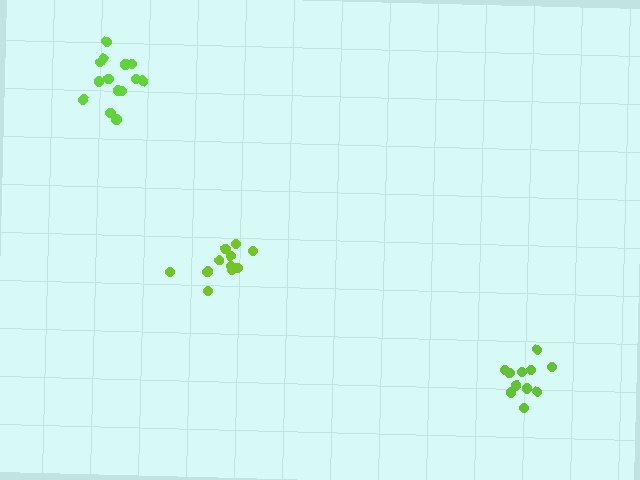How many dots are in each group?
Group 1: 11 dots, Group 2: 12 dots, Group 3: 14 dots (37 total).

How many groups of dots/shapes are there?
There are 3 groups.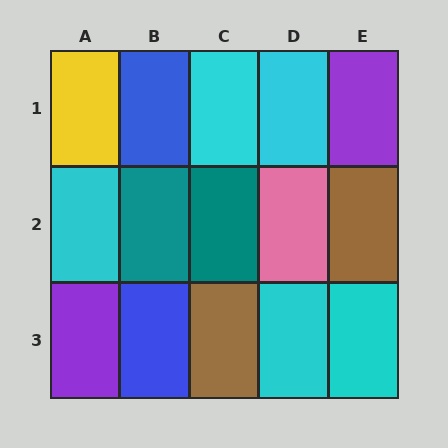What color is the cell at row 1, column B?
Blue.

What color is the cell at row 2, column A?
Cyan.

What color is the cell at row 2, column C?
Teal.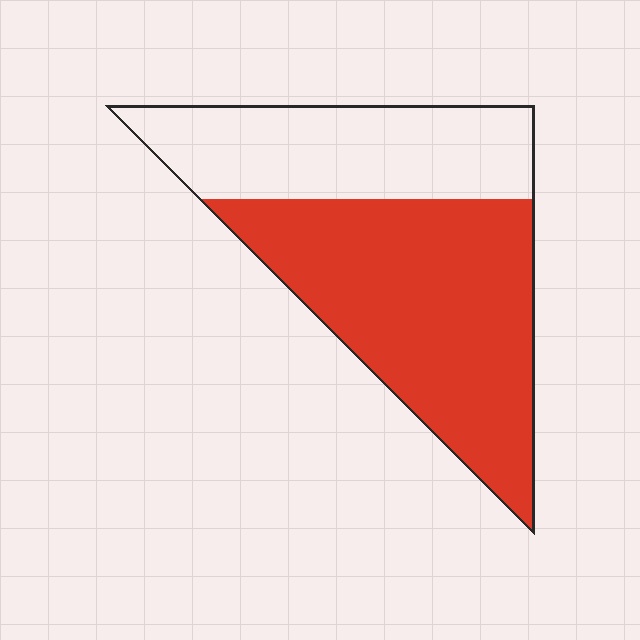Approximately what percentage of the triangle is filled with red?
Approximately 60%.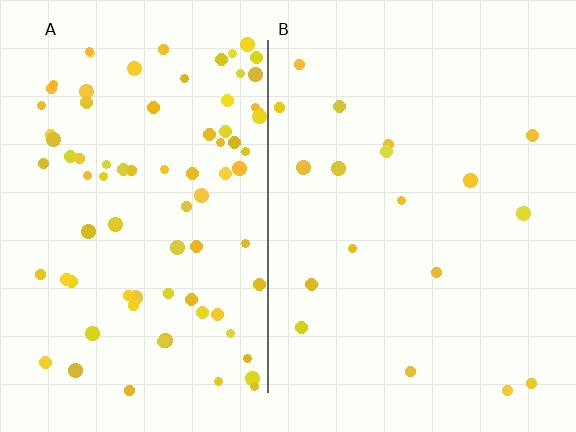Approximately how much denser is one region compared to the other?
Approximately 4.5× — region A over region B.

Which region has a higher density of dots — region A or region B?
A (the left).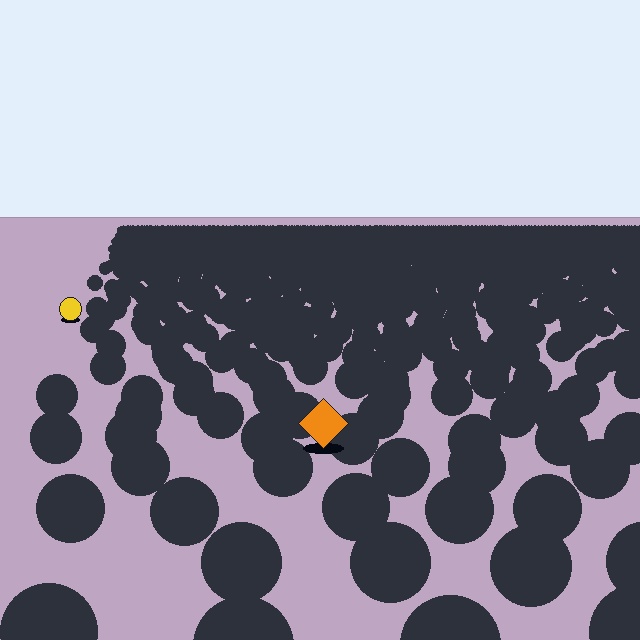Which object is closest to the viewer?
The orange diamond is closest. The texture marks near it are larger and more spread out.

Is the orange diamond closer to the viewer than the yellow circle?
Yes. The orange diamond is closer — you can tell from the texture gradient: the ground texture is coarser near it.